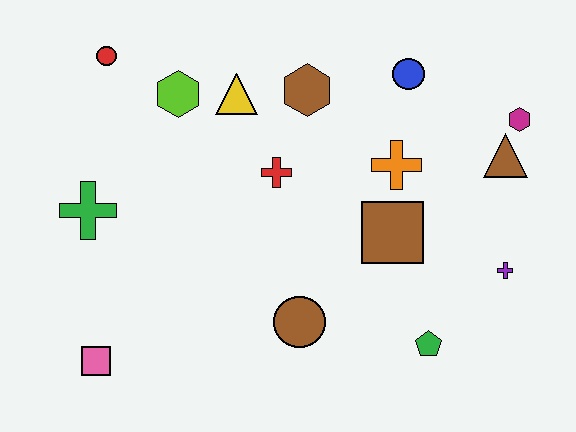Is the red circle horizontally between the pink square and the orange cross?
Yes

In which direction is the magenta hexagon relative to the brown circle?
The magenta hexagon is to the right of the brown circle.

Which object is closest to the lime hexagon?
The yellow triangle is closest to the lime hexagon.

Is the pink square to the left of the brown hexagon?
Yes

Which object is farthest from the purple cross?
The red circle is farthest from the purple cross.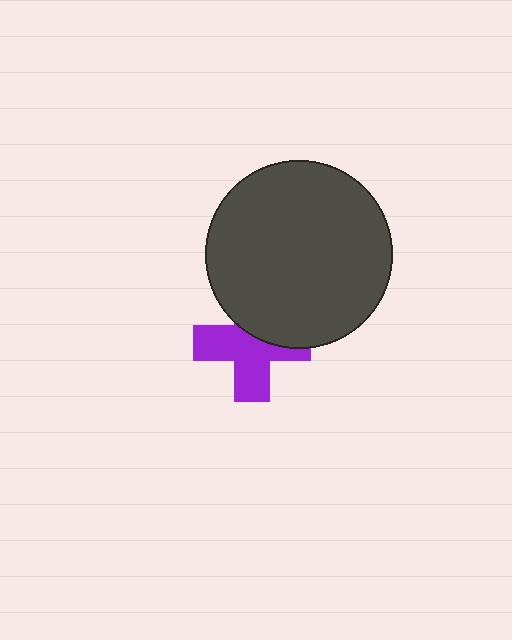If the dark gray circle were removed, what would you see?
You would see the complete purple cross.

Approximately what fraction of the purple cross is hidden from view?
Roughly 39% of the purple cross is hidden behind the dark gray circle.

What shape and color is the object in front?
The object in front is a dark gray circle.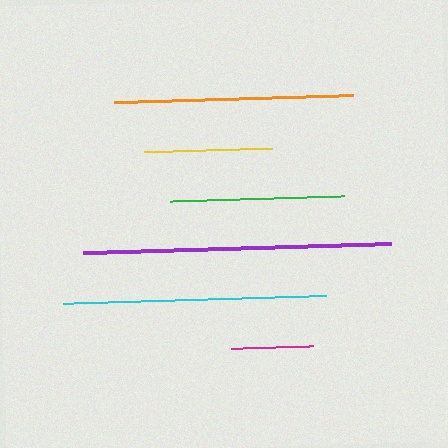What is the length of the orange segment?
The orange segment is approximately 239 pixels long.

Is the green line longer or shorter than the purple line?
The purple line is longer than the green line.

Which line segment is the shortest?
The magenta line is the shortest at approximately 82 pixels.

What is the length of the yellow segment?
The yellow segment is approximately 127 pixels long.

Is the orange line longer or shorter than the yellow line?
The orange line is longer than the yellow line.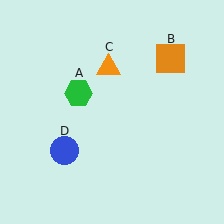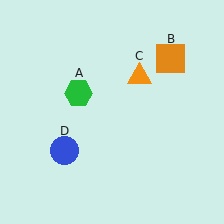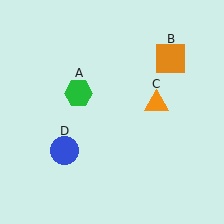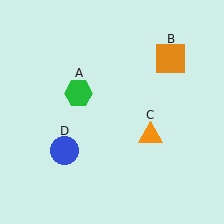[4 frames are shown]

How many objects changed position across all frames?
1 object changed position: orange triangle (object C).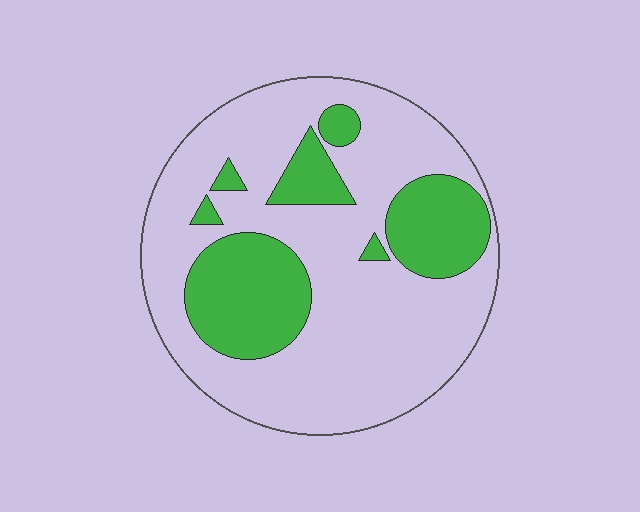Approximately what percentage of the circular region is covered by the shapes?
Approximately 30%.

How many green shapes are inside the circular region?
7.